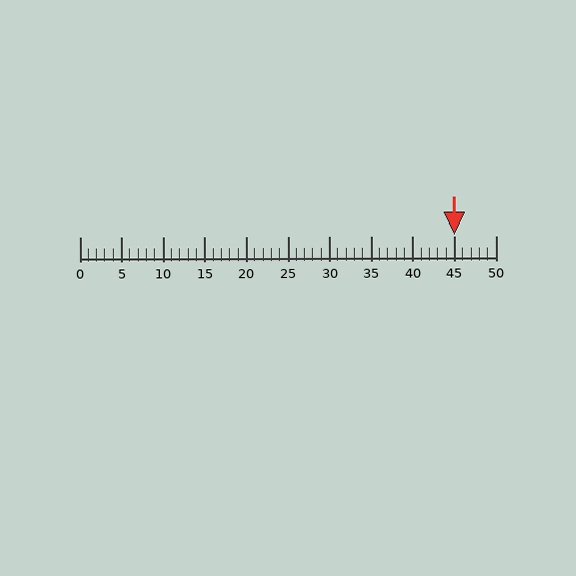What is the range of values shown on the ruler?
The ruler shows values from 0 to 50.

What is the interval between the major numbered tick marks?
The major tick marks are spaced 5 units apart.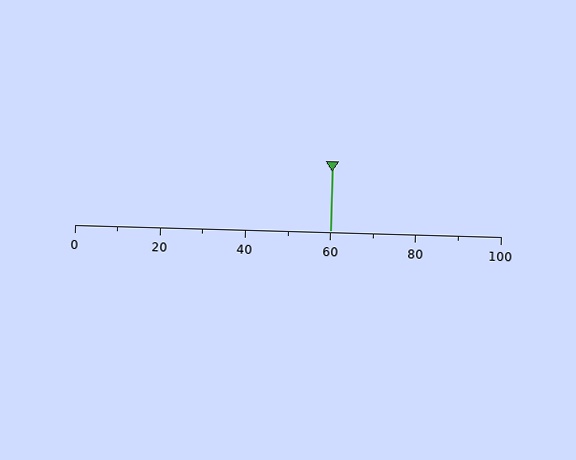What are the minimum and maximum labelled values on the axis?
The axis runs from 0 to 100.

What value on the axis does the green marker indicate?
The marker indicates approximately 60.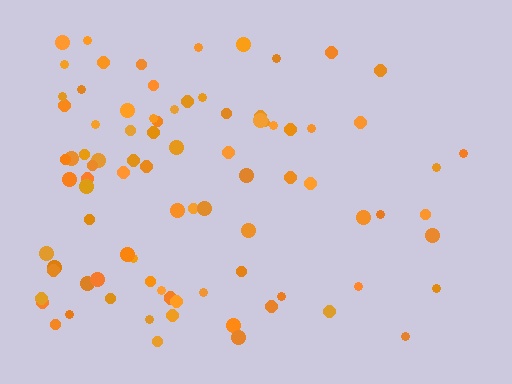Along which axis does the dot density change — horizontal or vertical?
Horizontal.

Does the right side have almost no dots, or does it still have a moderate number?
Still a moderate number, just noticeably fewer than the left.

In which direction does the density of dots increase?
From right to left, with the left side densest.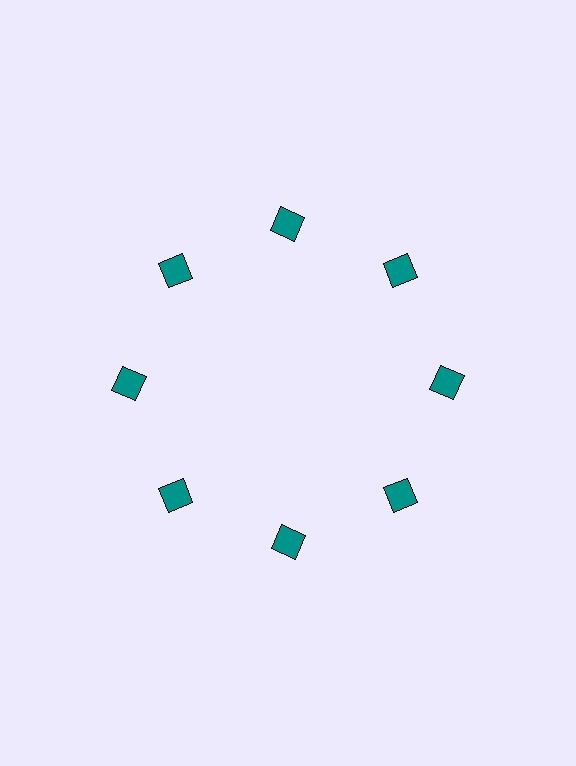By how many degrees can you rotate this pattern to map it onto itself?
The pattern maps onto itself every 45 degrees of rotation.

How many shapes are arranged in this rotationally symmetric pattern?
There are 8 shapes, arranged in 8 groups of 1.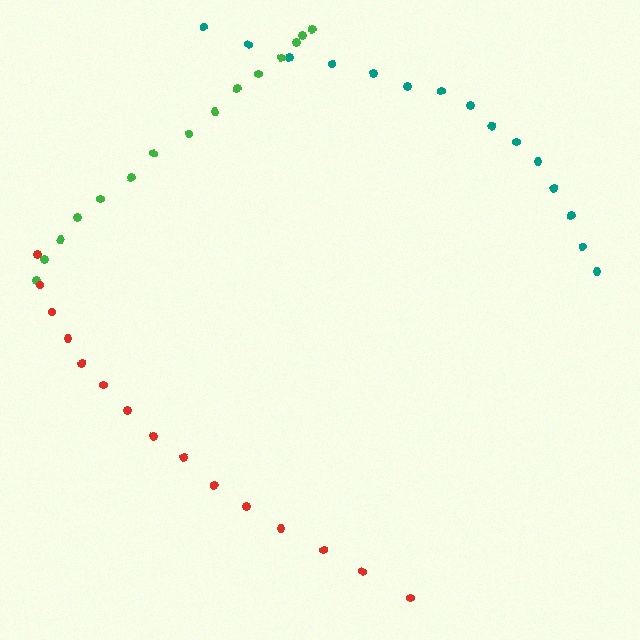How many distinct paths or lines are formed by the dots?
There are 3 distinct paths.